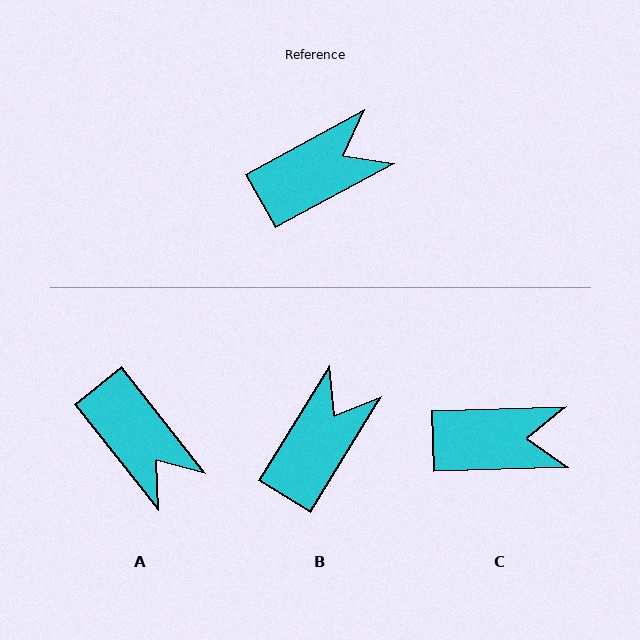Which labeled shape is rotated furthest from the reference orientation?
A, about 80 degrees away.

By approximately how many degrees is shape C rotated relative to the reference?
Approximately 27 degrees clockwise.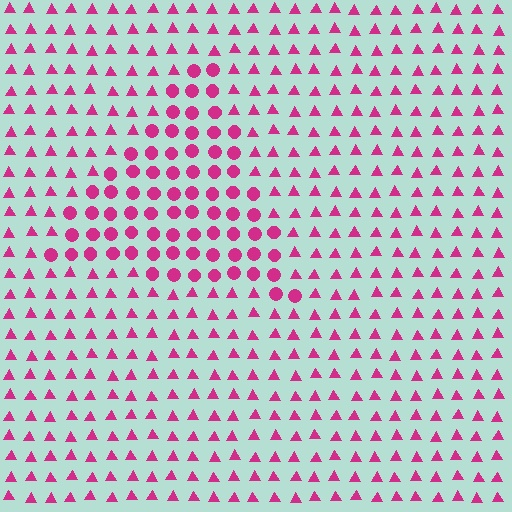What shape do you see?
I see a triangle.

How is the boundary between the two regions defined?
The boundary is defined by a change in element shape: circles inside vs. triangles outside. All elements share the same color and spacing.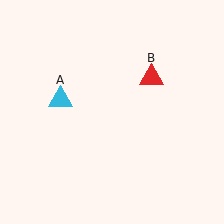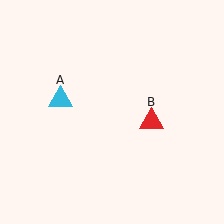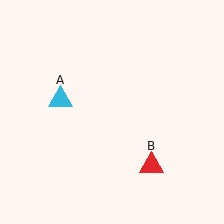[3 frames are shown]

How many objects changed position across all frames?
1 object changed position: red triangle (object B).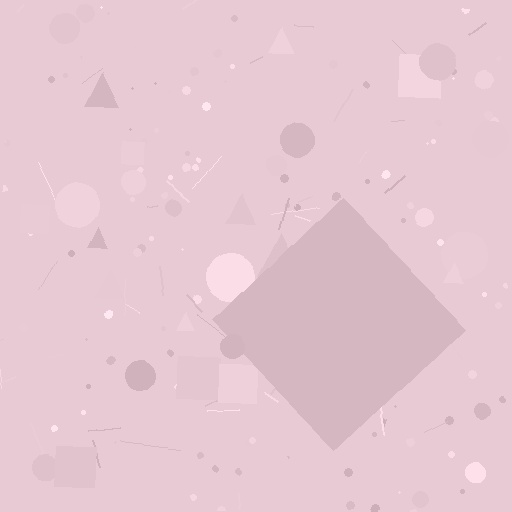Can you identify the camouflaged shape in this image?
The camouflaged shape is a diamond.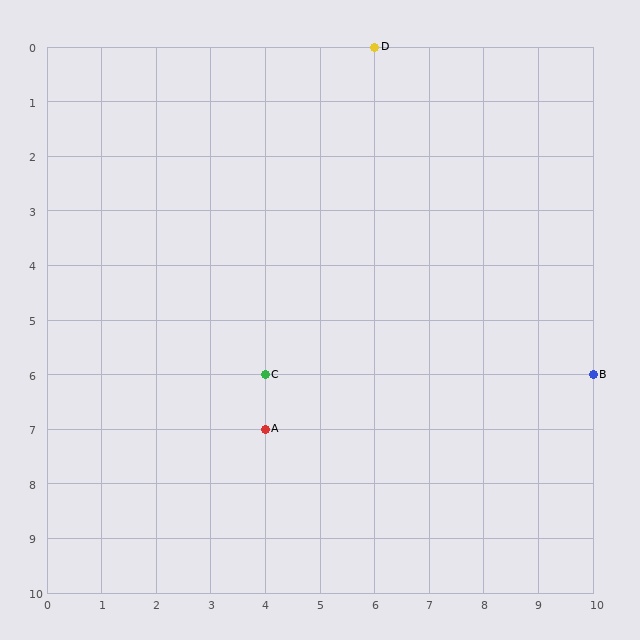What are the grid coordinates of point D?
Point D is at grid coordinates (6, 0).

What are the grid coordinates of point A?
Point A is at grid coordinates (4, 7).